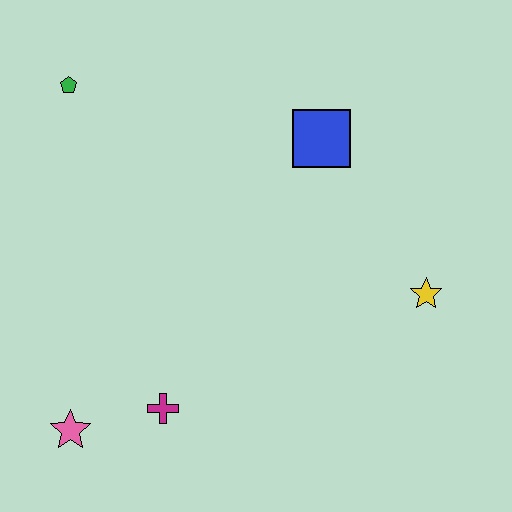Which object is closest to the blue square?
The yellow star is closest to the blue square.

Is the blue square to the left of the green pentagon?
No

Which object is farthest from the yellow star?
The green pentagon is farthest from the yellow star.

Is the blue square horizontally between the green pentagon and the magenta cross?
No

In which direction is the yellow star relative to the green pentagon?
The yellow star is to the right of the green pentagon.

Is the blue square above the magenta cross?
Yes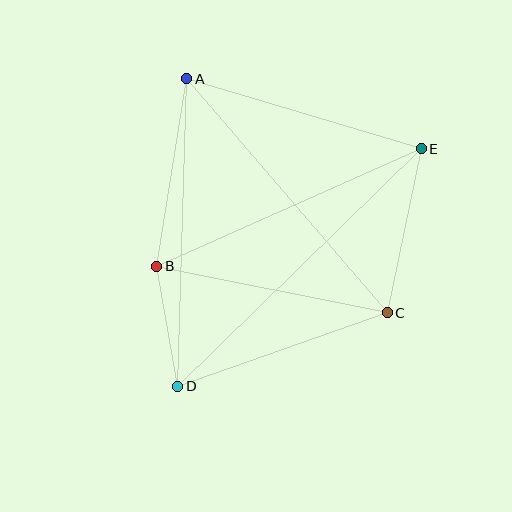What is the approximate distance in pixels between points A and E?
The distance between A and E is approximately 245 pixels.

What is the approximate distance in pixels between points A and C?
The distance between A and C is approximately 308 pixels.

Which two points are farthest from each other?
Points D and E are farthest from each other.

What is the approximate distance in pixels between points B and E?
The distance between B and E is approximately 289 pixels.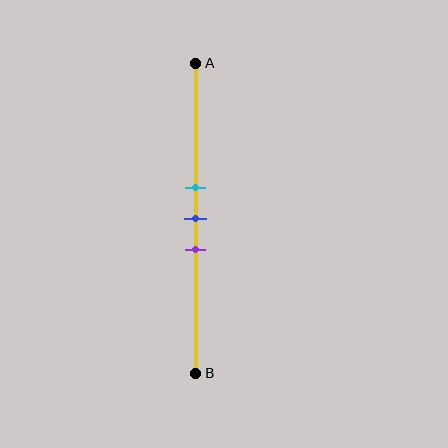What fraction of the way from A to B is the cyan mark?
The cyan mark is approximately 40% (0.4) of the way from A to B.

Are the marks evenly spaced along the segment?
Yes, the marks are approximately evenly spaced.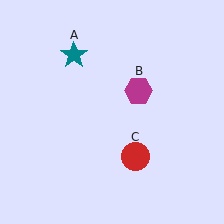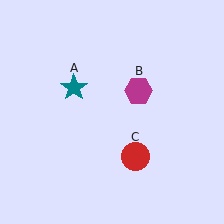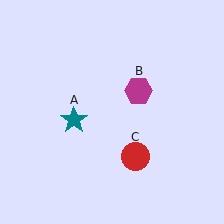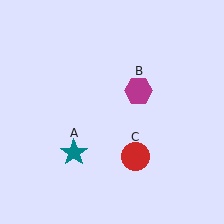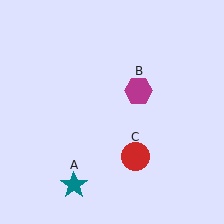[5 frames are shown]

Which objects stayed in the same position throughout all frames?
Magenta hexagon (object B) and red circle (object C) remained stationary.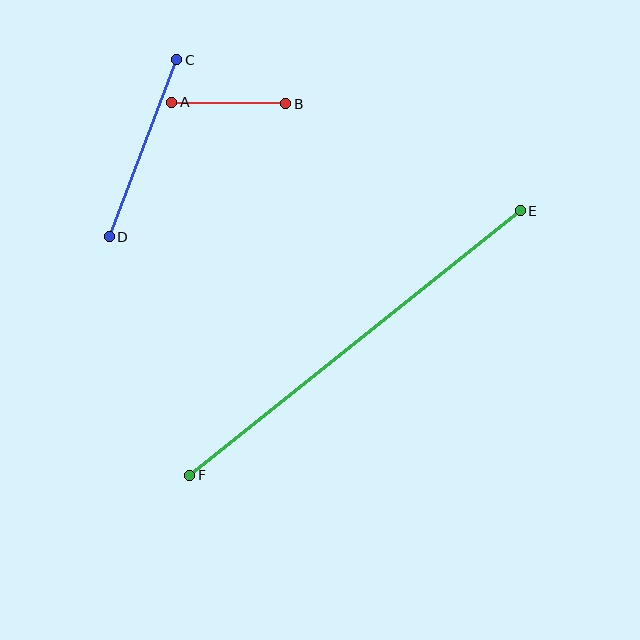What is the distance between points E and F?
The distance is approximately 423 pixels.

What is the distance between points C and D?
The distance is approximately 189 pixels.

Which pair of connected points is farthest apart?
Points E and F are farthest apart.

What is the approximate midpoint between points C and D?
The midpoint is at approximately (143, 148) pixels.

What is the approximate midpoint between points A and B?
The midpoint is at approximately (229, 103) pixels.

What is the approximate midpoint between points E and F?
The midpoint is at approximately (355, 343) pixels.